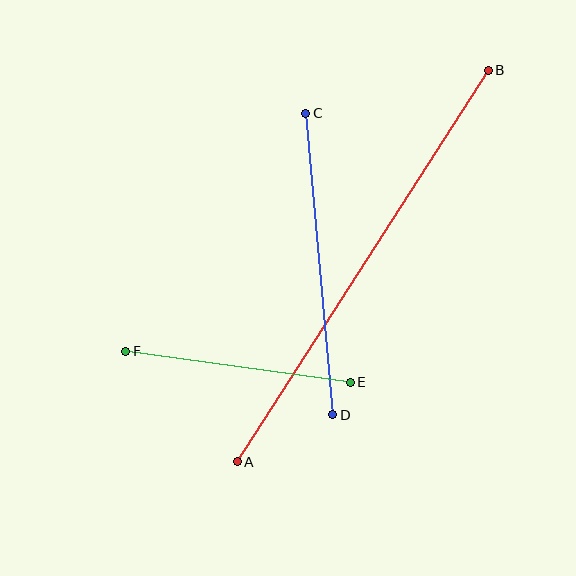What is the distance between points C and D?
The distance is approximately 303 pixels.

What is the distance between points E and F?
The distance is approximately 227 pixels.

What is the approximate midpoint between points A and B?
The midpoint is at approximately (363, 266) pixels.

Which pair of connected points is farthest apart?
Points A and B are farthest apart.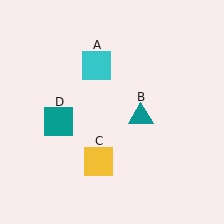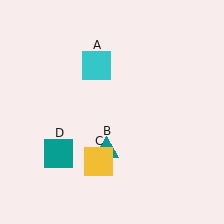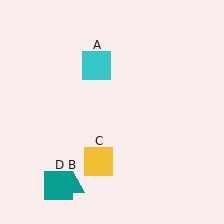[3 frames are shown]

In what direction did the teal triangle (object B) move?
The teal triangle (object B) moved down and to the left.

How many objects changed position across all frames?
2 objects changed position: teal triangle (object B), teal square (object D).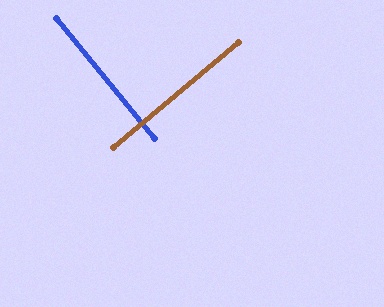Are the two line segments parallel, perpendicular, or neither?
Perpendicular — they meet at approximately 90°.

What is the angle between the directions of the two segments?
Approximately 90 degrees.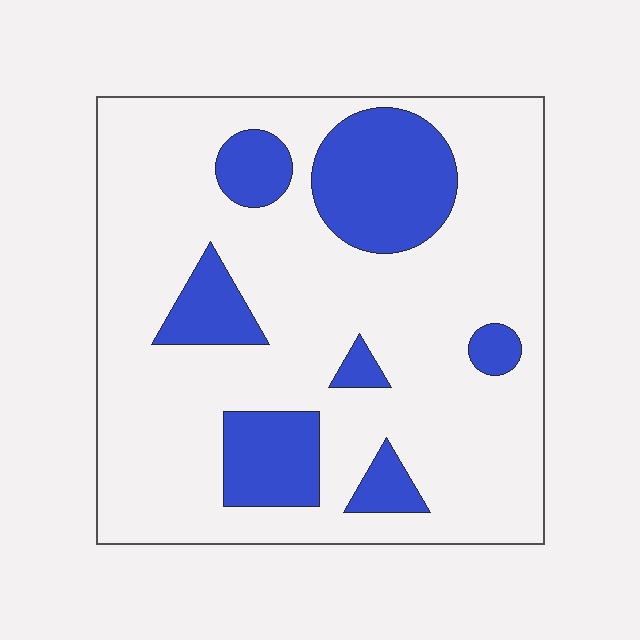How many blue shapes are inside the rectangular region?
7.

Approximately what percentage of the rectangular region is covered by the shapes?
Approximately 20%.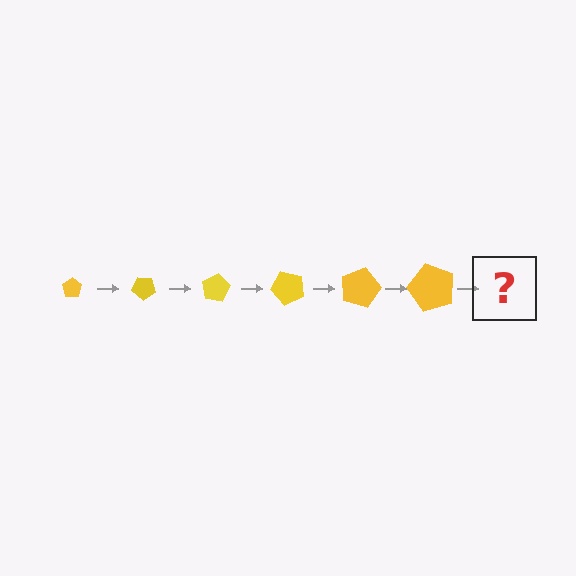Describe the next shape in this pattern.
It should be a pentagon, larger than the previous one and rotated 240 degrees from the start.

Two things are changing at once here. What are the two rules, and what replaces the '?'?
The two rules are that the pentagon grows larger each step and it rotates 40 degrees each step. The '?' should be a pentagon, larger than the previous one and rotated 240 degrees from the start.